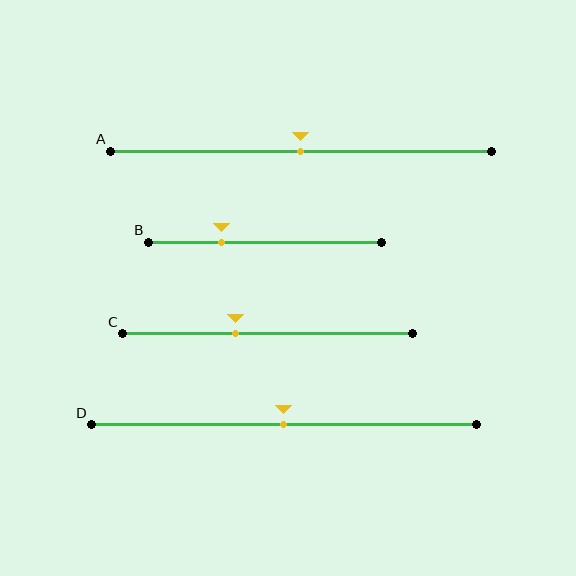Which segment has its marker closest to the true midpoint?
Segment A has its marker closest to the true midpoint.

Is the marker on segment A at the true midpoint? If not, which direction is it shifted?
Yes, the marker on segment A is at the true midpoint.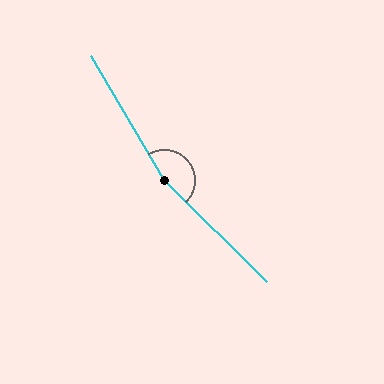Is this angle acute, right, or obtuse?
It is obtuse.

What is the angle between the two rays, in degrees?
Approximately 165 degrees.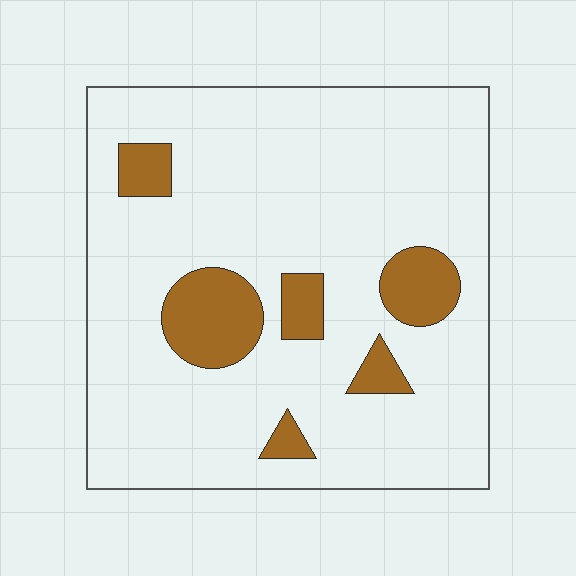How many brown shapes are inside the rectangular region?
6.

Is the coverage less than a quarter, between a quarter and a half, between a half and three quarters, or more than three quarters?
Less than a quarter.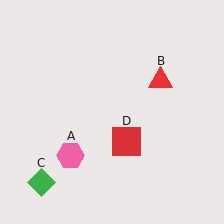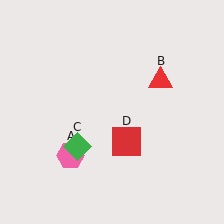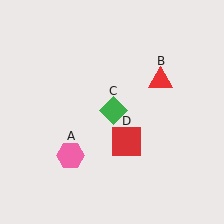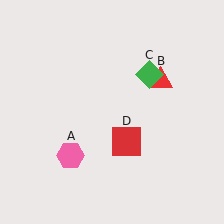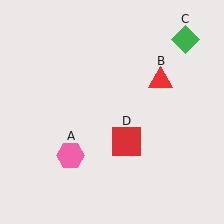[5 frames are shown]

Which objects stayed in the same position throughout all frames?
Pink hexagon (object A) and red triangle (object B) and red square (object D) remained stationary.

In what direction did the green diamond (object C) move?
The green diamond (object C) moved up and to the right.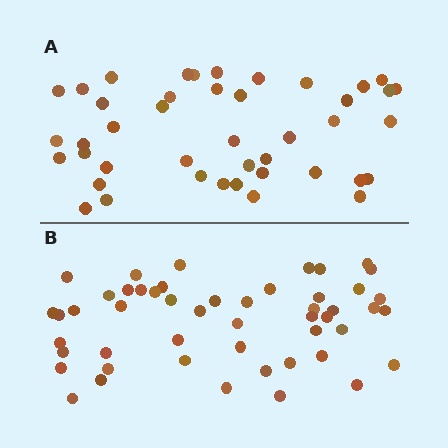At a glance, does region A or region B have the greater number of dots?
Region B (the bottom region) has more dots.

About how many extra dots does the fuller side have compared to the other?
Region B has roughly 8 or so more dots than region A.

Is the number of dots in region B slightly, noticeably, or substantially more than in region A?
Region B has only slightly more — the two regions are fairly close. The ratio is roughly 1.2 to 1.